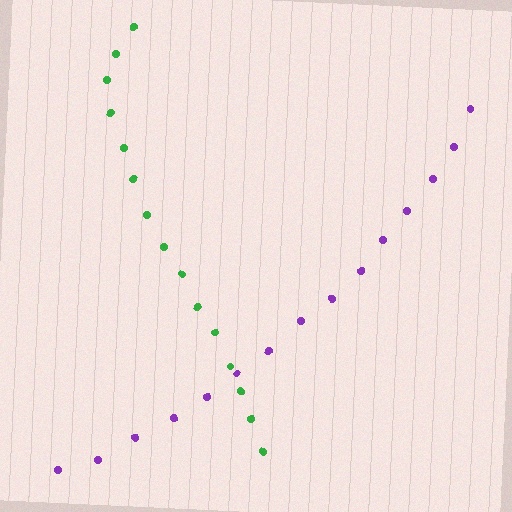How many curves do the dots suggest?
There are 2 distinct paths.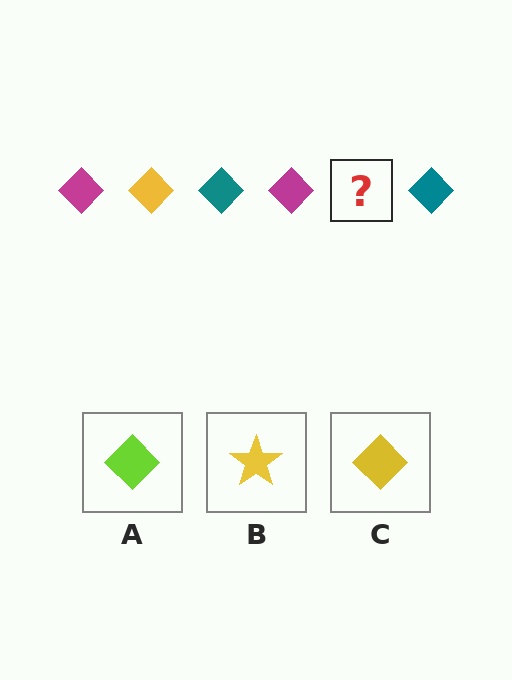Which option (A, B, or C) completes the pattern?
C.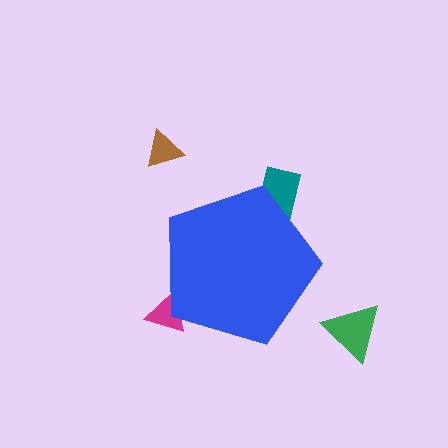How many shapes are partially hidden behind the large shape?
2 shapes are partially hidden.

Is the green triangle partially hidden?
No, the green triangle is fully visible.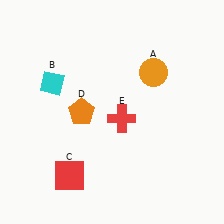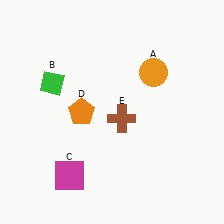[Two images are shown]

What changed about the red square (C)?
In Image 1, C is red. In Image 2, it changed to magenta.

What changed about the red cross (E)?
In Image 1, E is red. In Image 2, it changed to brown.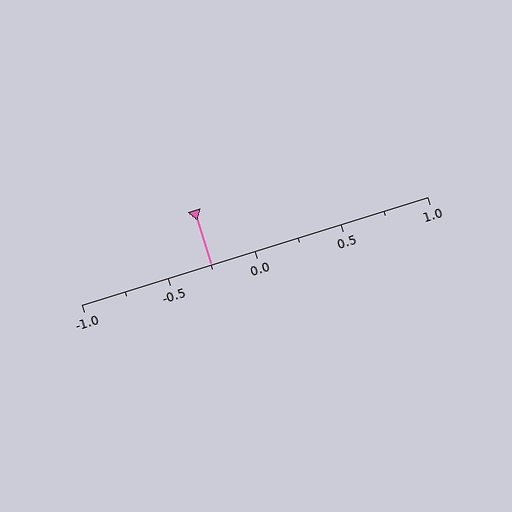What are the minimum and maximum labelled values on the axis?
The axis runs from -1.0 to 1.0.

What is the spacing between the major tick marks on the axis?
The major ticks are spaced 0.5 apart.